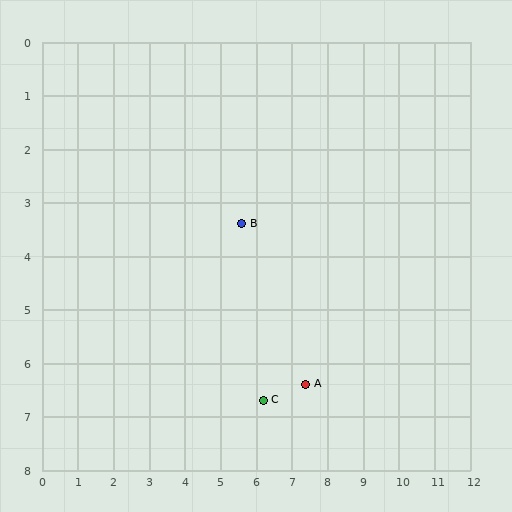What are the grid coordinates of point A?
Point A is at approximately (7.4, 6.4).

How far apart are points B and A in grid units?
Points B and A are about 3.5 grid units apart.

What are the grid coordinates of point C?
Point C is at approximately (6.2, 6.7).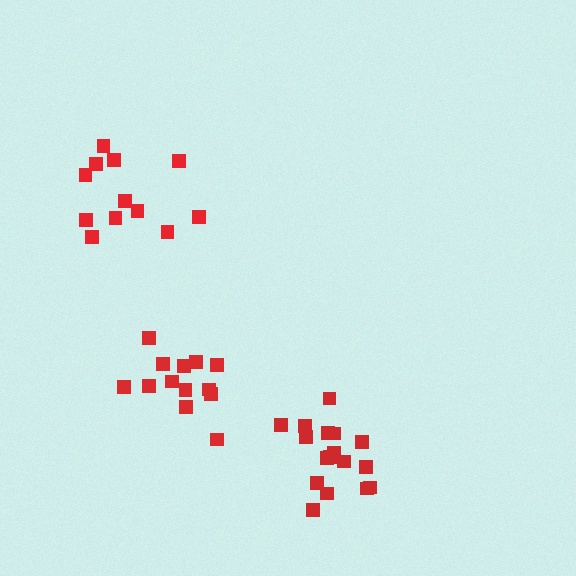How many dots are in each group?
Group 1: 12 dots, Group 2: 13 dots, Group 3: 17 dots (42 total).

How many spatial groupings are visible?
There are 3 spatial groupings.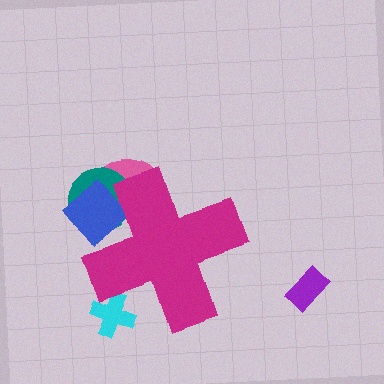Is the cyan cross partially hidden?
Yes, the cyan cross is partially hidden behind the magenta cross.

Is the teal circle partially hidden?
Yes, the teal circle is partially hidden behind the magenta cross.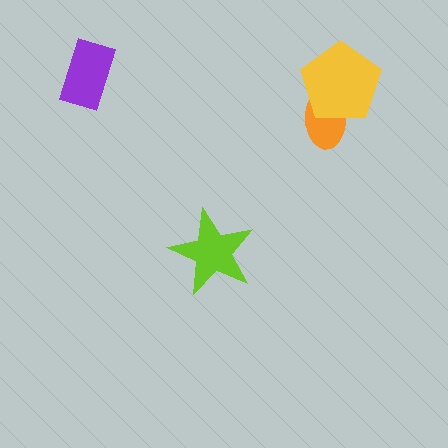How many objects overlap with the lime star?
0 objects overlap with the lime star.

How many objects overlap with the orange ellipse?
1 object overlaps with the orange ellipse.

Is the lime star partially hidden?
No, no other shape covers it.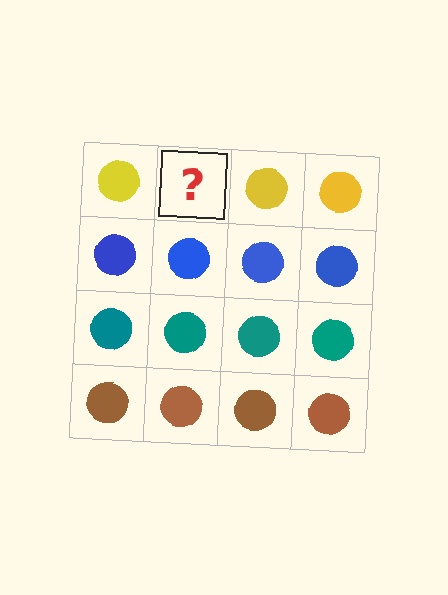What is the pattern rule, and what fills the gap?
The rule is that each row has a consistent color. The gap should be filled with a yellow circle.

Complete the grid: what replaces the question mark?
The question mark should be replaced with a yellow circle.